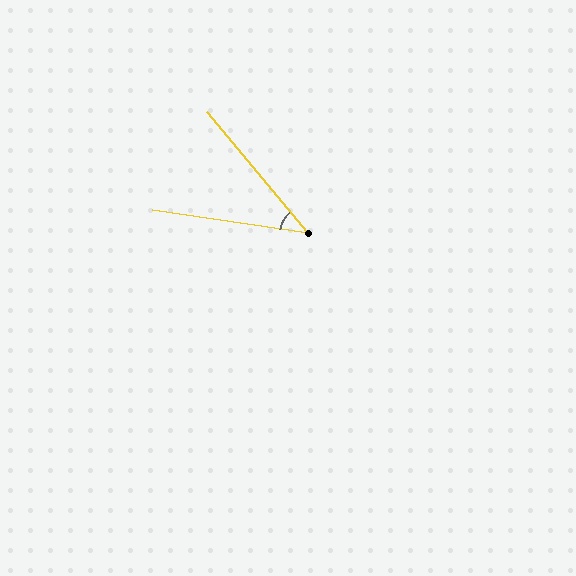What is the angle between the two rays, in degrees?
Approximately 42 degrees.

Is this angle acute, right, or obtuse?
It is acute.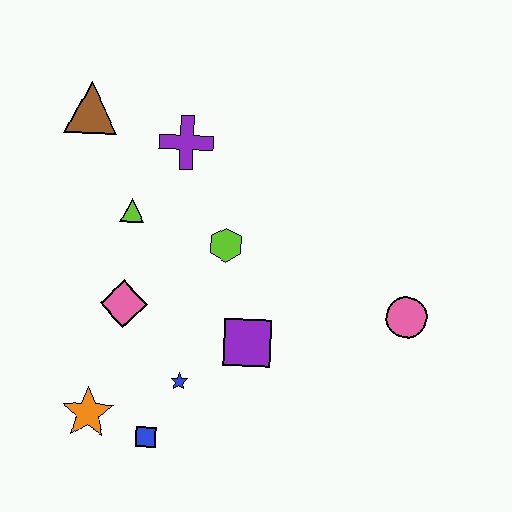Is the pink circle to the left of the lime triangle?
No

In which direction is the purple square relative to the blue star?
The purple square is to the right of the blue star.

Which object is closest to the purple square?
The blue star is closest to the purple square.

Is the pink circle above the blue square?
Yes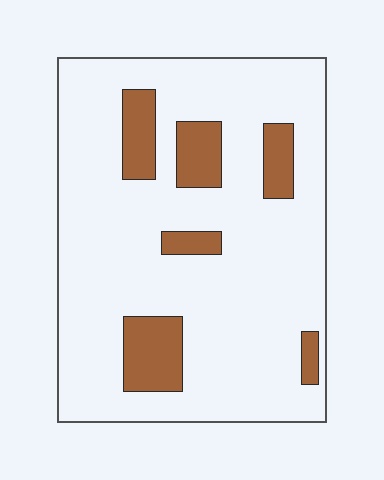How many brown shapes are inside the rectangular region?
6.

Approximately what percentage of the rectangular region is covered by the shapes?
Approximately 15%.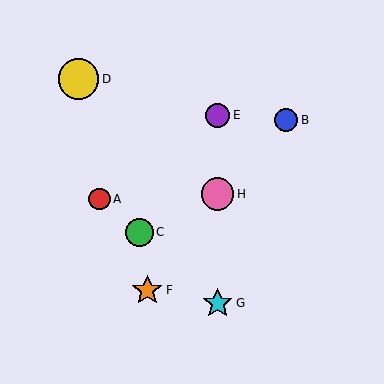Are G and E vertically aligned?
Yes, both are at x≈218.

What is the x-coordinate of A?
Object A is at x≈100.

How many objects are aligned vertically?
3 objects (E, G, H) are aligned vertically.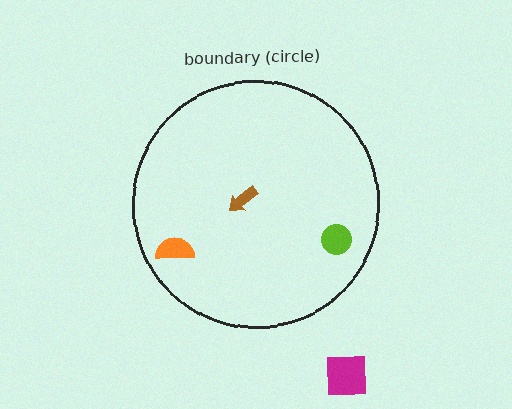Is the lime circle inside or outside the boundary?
Inside.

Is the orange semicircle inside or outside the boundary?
Inside.